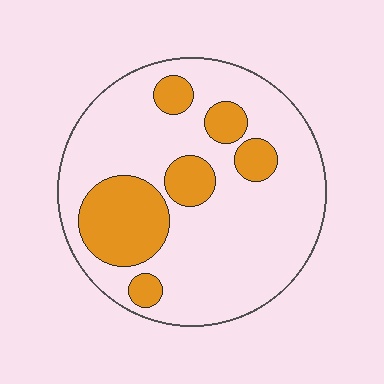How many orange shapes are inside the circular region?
6.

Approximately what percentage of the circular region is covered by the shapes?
Approximately 25%.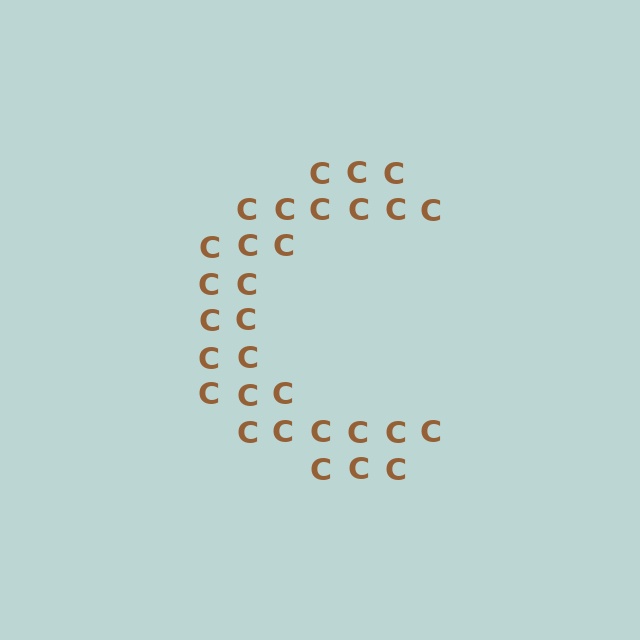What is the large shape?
The large shape is the letter C.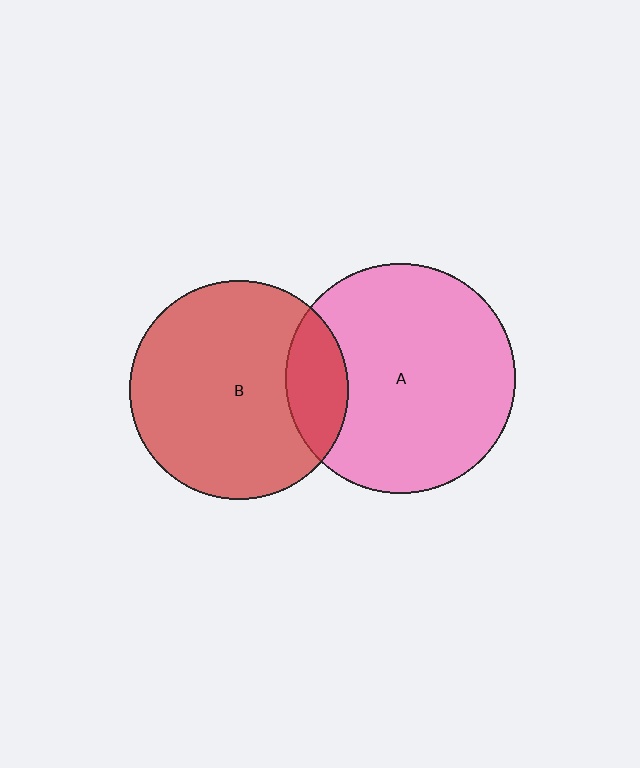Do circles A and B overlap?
Yes.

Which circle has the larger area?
Circle A (pink).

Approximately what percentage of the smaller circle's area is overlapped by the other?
Approximately 20%.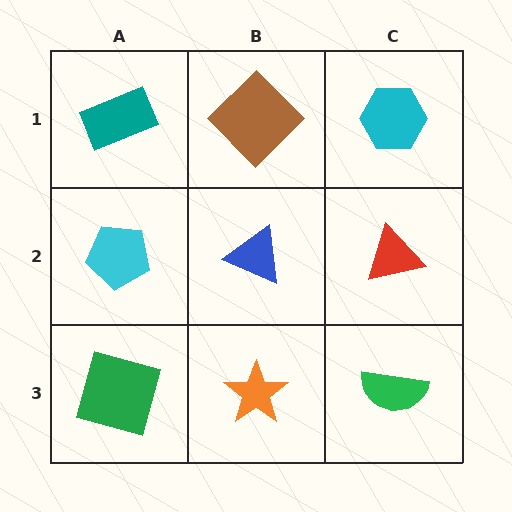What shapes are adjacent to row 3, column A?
A cyan pentagon (row 2, column A), an orange star (row 3, column B).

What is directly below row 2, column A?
A green square.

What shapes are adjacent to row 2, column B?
A brown diamond (row 1, column B), an orange star (row 3, column B), a cyan pentagon (row 2, column A), a red triangle (row 2, column C).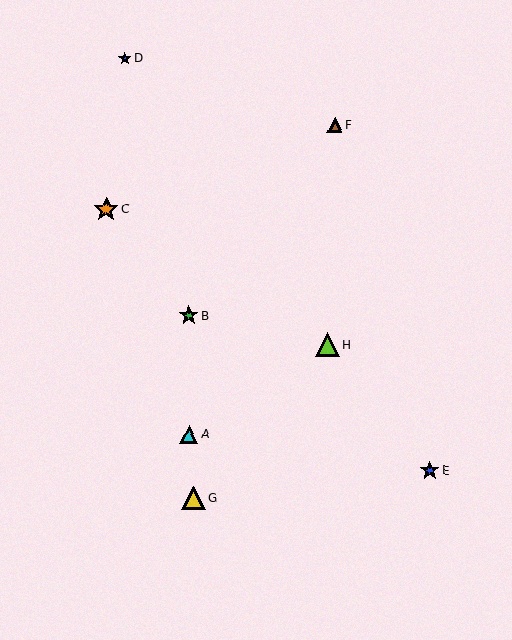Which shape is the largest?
The orange star (labeled C) is the largest.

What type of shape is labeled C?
Shape C is an orange star.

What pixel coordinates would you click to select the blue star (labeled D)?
Click at (125, 59) to select the blue star D.